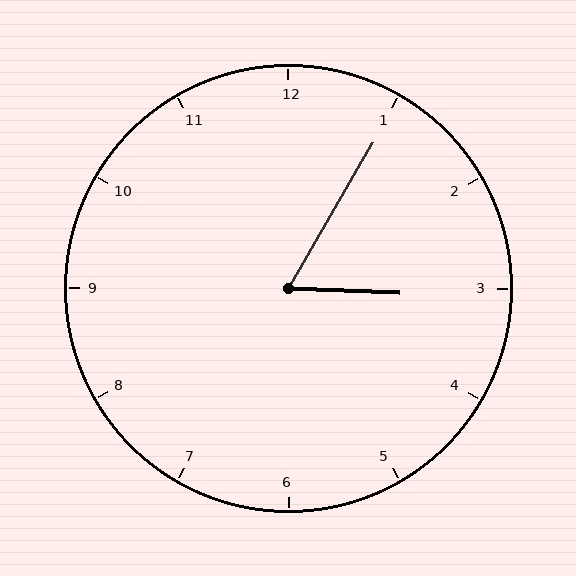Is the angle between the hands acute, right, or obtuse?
It is acute.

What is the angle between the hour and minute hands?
Approximately 62 degrees.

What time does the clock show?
3:05.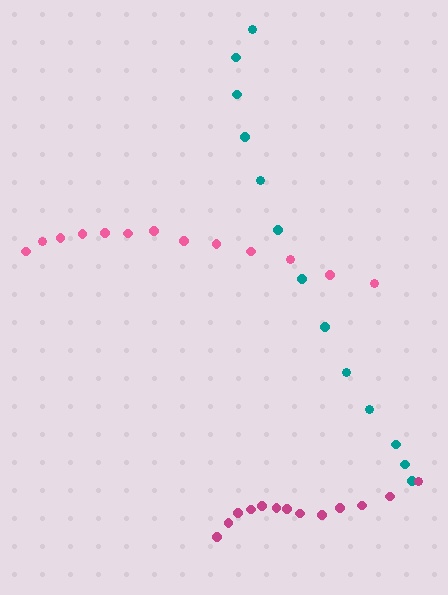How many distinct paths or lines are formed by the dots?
There are 3 distinct paths.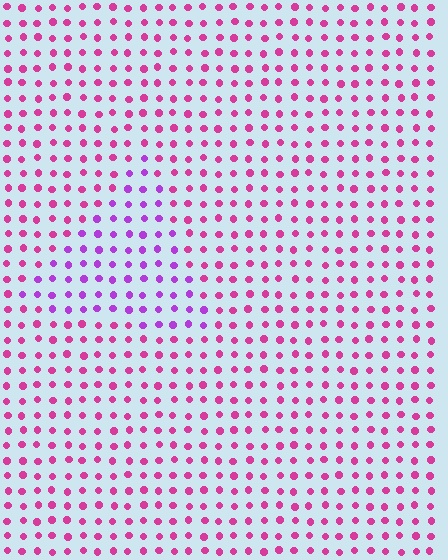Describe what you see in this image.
The image is filled with small magenta elements in a uniform arrangement. A triangle-shaped region is visible where the elements are tinted to a slightly different hue, forming a subtle color boundary.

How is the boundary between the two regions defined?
The boundary is defined purely by a slight shift in hue (about 37 degrees). Spacing, size, and orientation are identical on both sides.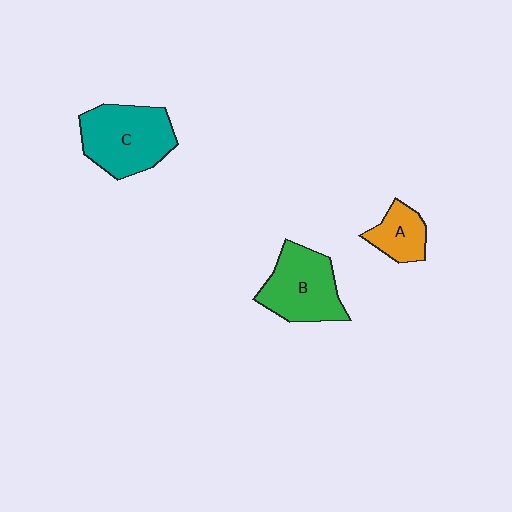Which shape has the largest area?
Shape C (teal).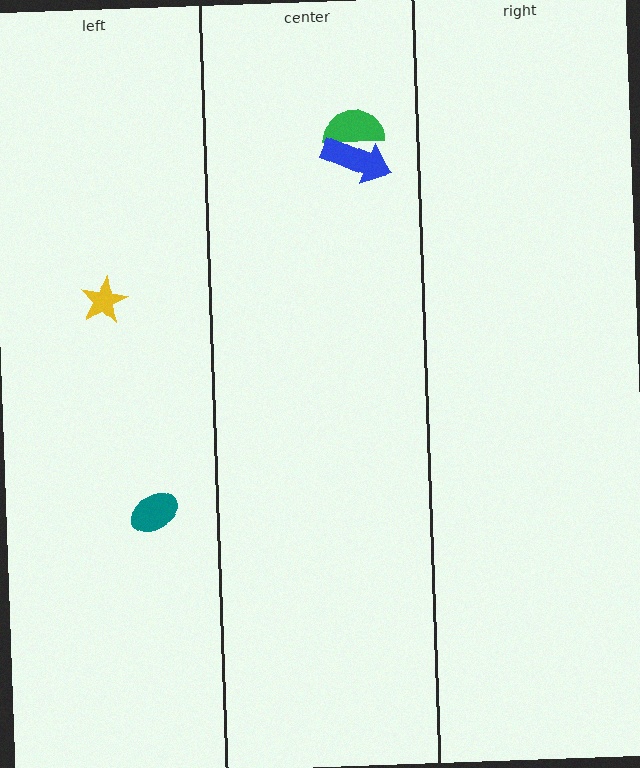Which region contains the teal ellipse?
The left region.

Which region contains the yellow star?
The left region.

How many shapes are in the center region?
2.